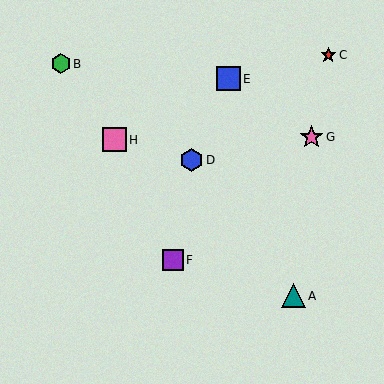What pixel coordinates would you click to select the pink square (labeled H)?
Click at (114, 140) to select the pink square H.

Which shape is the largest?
The blue square (labeled E) is the largest.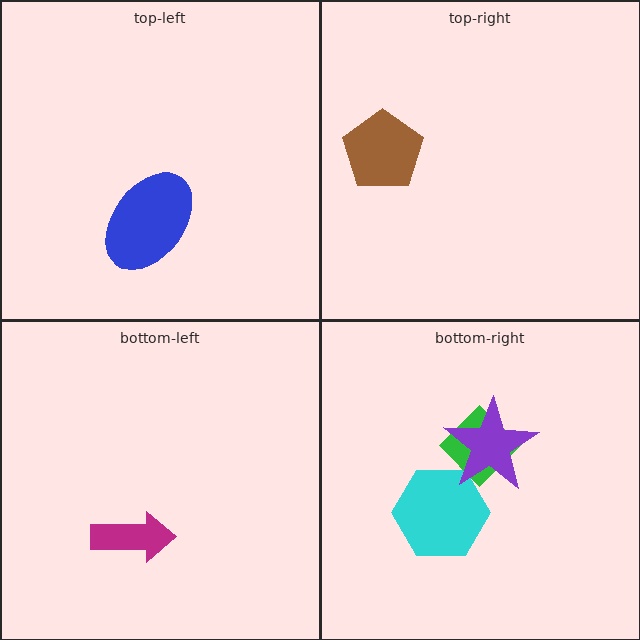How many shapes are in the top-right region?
1.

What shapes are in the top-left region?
The blue ellipse.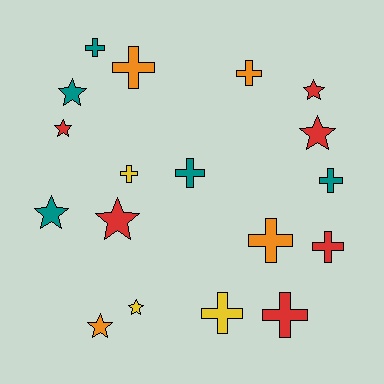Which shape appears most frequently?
Cross, with 10 objects.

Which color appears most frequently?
Red, with 6 objects.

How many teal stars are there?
There are 2 teal stars.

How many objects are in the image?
There are 18 objects.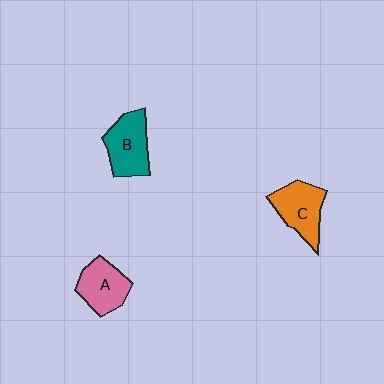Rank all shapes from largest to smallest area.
From largest to smallest: B (teal), C (orange), A (pink).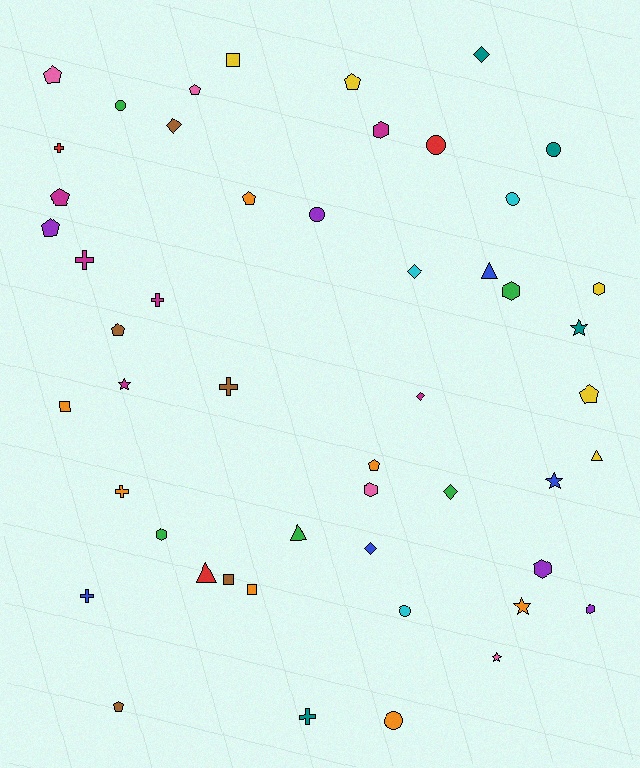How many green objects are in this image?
There are 5 green objects.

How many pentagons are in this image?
There are 10 pentagons.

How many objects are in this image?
There are 50 objects.